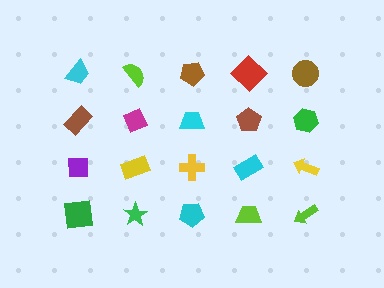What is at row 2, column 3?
A cyan trapezoid.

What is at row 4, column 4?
A lime trapezoid.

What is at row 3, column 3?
A yellow cross.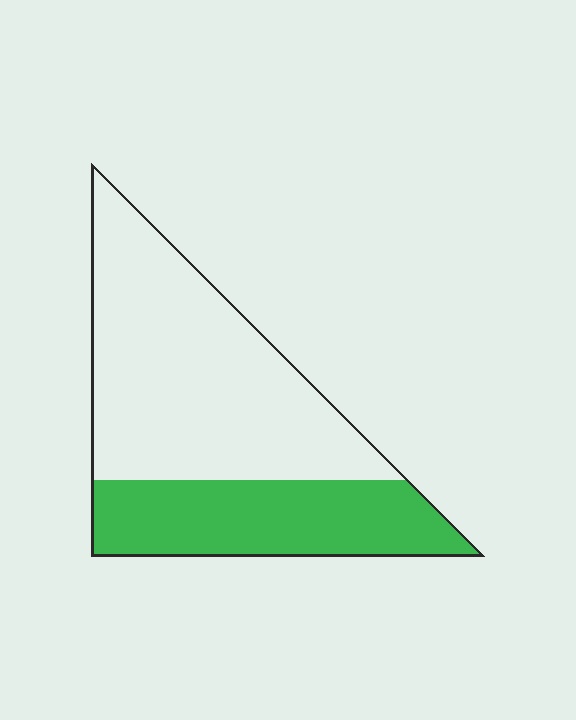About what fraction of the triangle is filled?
About one third (1/3).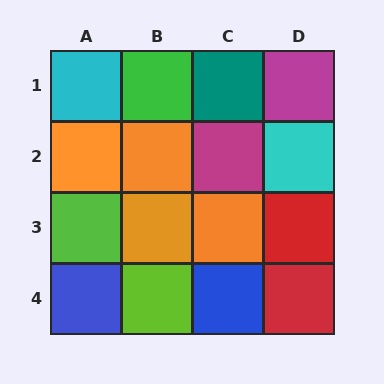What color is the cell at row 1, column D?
Magenta.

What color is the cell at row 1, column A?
Cyan.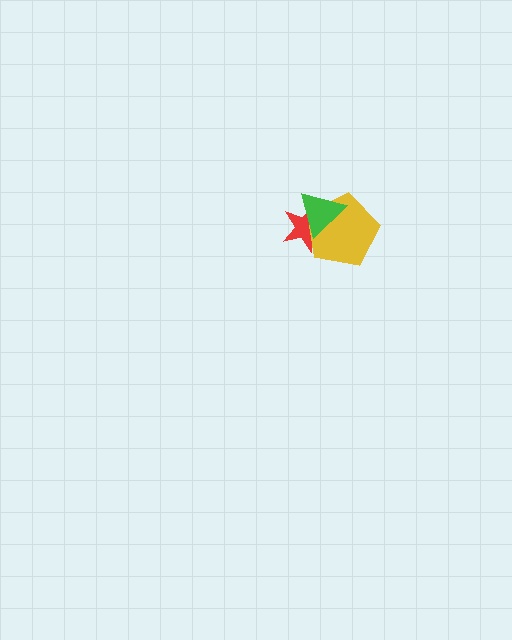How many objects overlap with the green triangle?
2 objects overlap with the green triangle.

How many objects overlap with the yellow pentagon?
2 objects overlap with the yellow pentagon.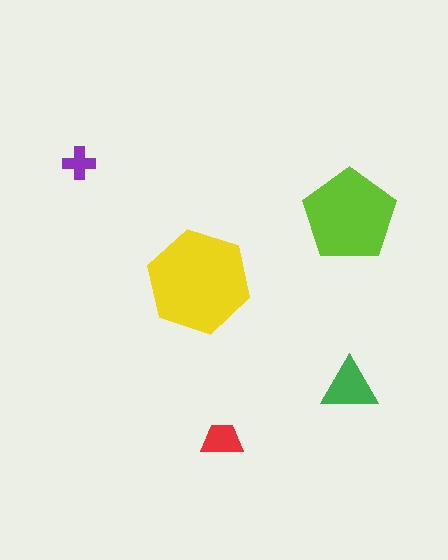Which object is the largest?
The yellow hexagon.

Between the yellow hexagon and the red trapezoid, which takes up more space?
The yellow hexagon.